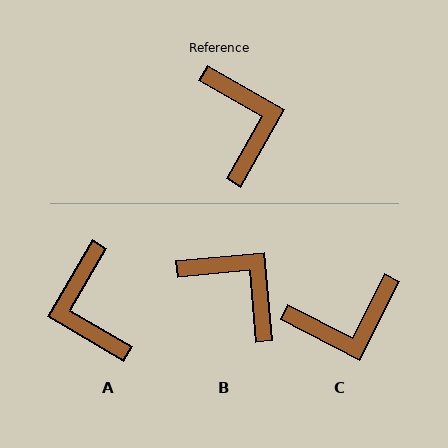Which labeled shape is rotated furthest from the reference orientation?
A, about 179 degrees away.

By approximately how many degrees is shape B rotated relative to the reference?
Approximately 35 degrees counter-clockwise.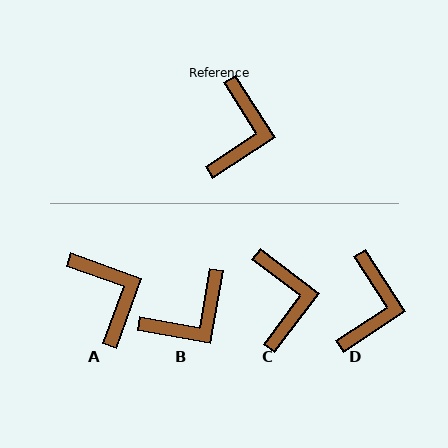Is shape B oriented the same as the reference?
No, it is off by about 43 degrees.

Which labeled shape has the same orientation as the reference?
D.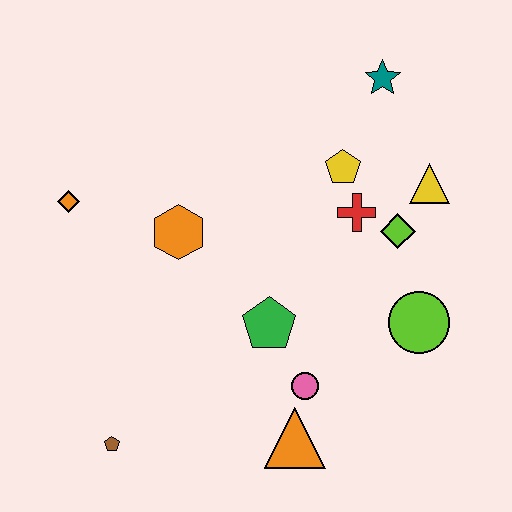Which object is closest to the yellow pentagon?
The red cross is closest to the yellow pentagon.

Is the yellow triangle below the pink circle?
No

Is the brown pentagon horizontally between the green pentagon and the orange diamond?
Yes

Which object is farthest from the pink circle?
The teal star is farthest from the pink circle.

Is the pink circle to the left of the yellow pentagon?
Yes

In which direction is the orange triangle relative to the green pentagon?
The orange triangle is below the green pentagon.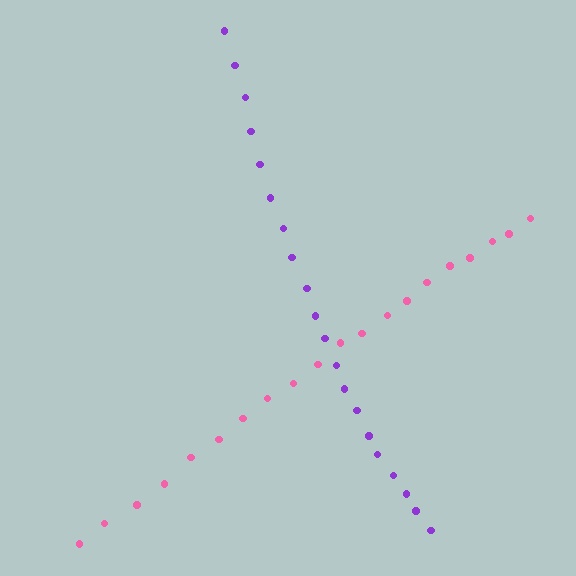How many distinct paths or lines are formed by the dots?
There are 2 distinct paths.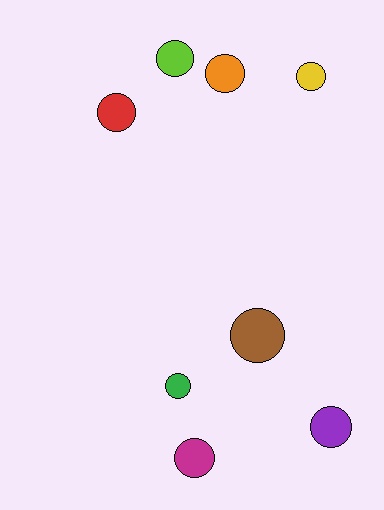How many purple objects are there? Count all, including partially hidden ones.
There is 1 purple object.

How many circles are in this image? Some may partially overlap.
There are 8 circles.